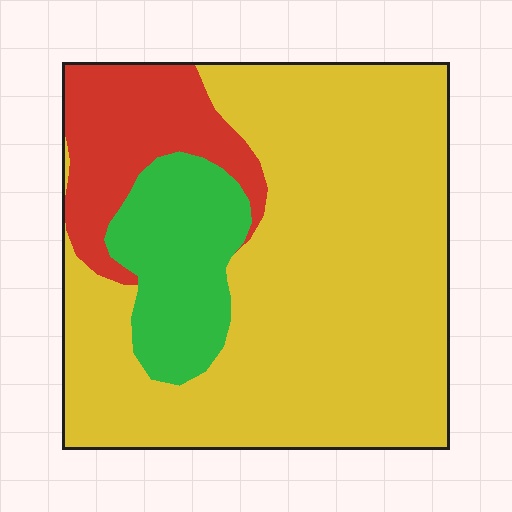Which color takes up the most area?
Yellow, at roughly 70%.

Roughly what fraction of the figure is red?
Red takes up about one sixth (1/6) of the figure.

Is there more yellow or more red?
Yellow.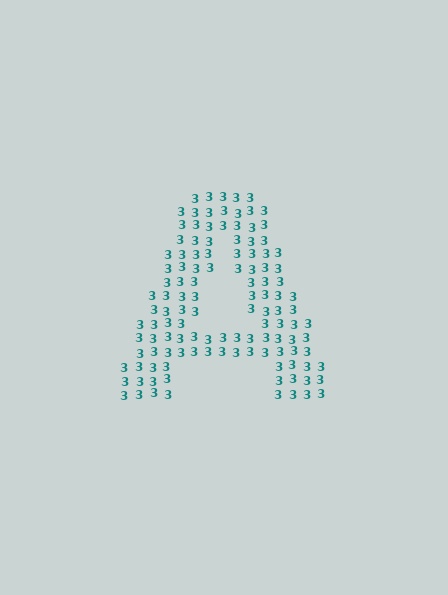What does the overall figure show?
The overall figure shows the letter A.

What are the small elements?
The small elements are digit 3's.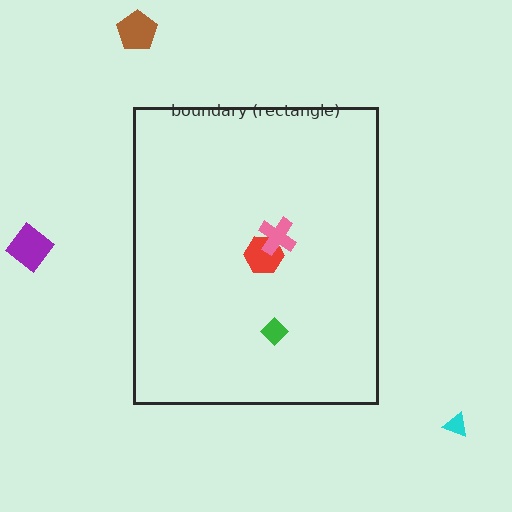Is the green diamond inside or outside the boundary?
Inside.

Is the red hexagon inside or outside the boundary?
Inside.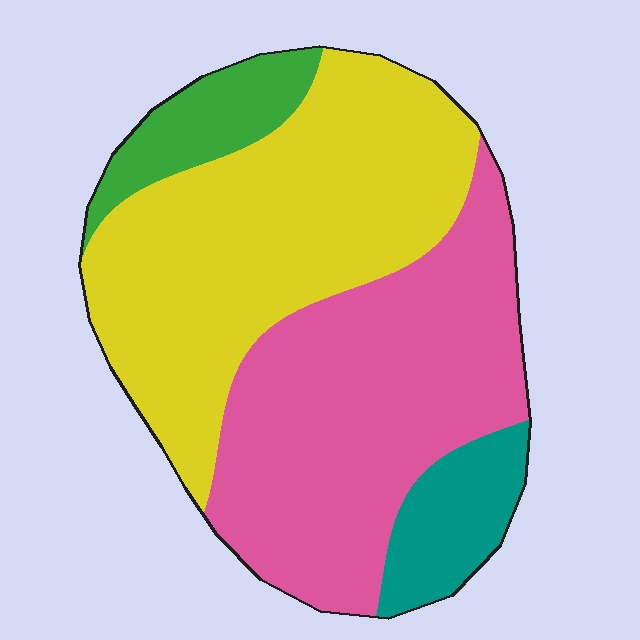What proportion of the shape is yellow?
Yellow covers about 40% of the shape.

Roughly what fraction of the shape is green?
Green covers about 10% of the shape.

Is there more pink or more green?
Pink.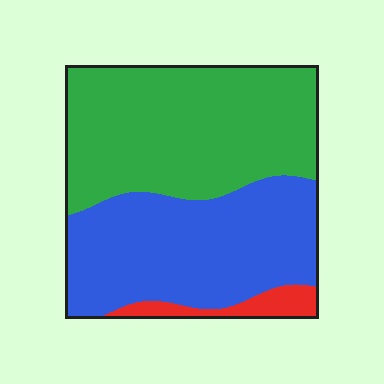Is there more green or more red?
Green.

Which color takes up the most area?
Green, at roughly 50%.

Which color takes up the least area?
Red, at roughly 5%.